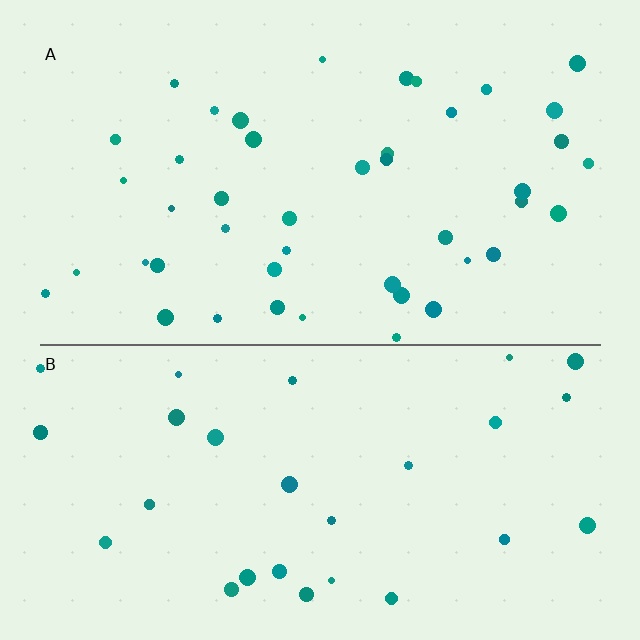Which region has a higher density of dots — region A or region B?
A (the top).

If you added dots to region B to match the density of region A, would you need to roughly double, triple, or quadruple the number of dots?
Approximately double.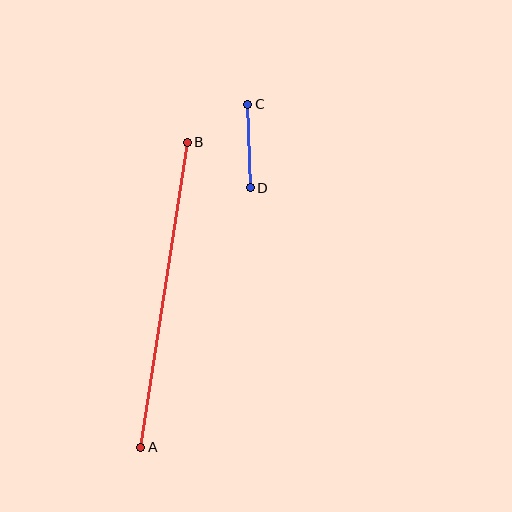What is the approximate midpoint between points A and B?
The midpoint is at approximately (164, 295) pixels.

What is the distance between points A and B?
The distance is approximately 309 pixels.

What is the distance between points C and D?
The distance is approximately 84 pixels.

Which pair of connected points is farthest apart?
Points A and B are farthest apart.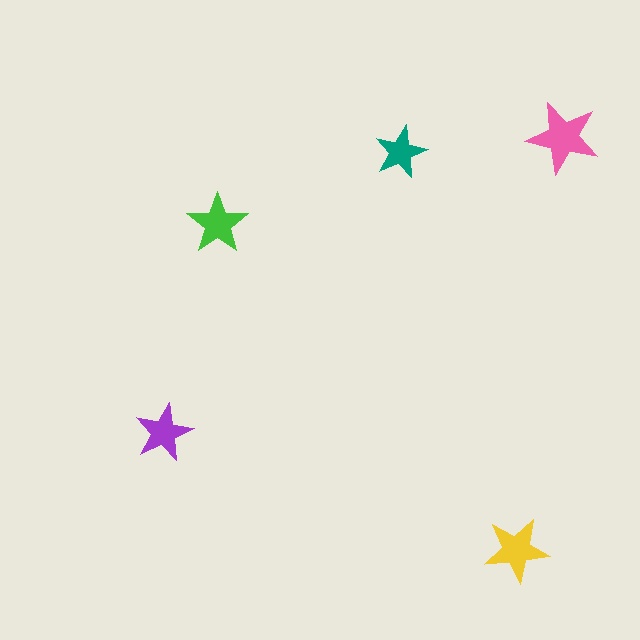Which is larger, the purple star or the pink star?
The pink one.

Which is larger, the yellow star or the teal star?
The yellow one.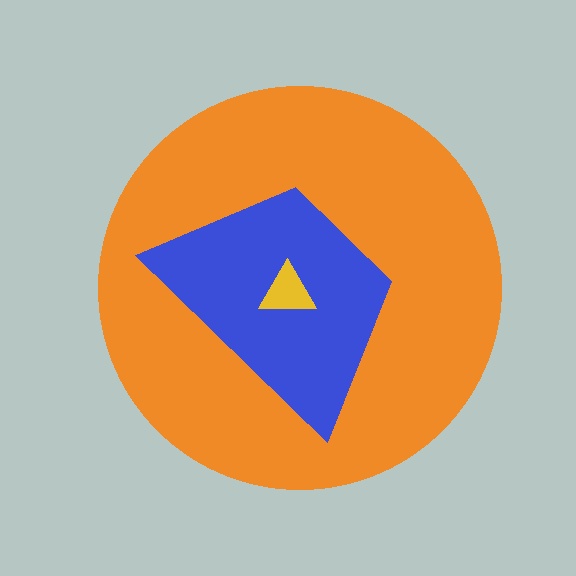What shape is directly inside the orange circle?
The blue trapezoid.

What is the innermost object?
The yellow triangle.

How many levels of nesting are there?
3.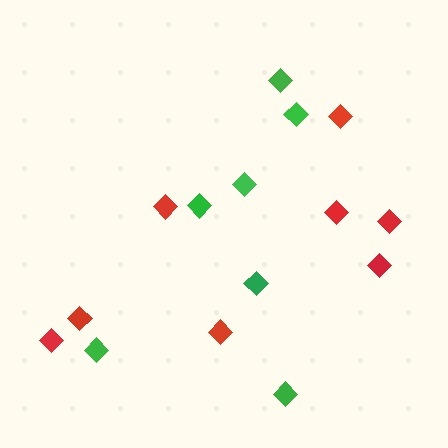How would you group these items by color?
There are 2 groups: one group of green diamonds (7) and one group of red diamonds (8).